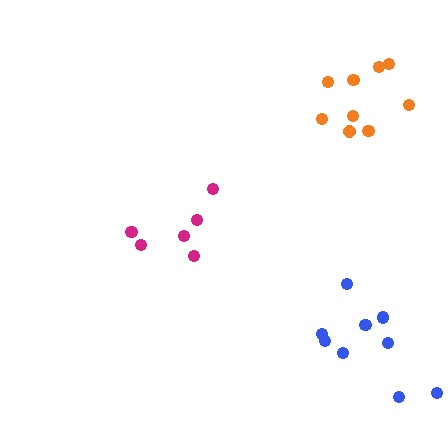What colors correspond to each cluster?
The clusters are colored: orange, blue, magenta.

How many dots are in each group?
Group 1: 9 dots, Group 2: 9 dots, Group 3: 6 dots (24 total).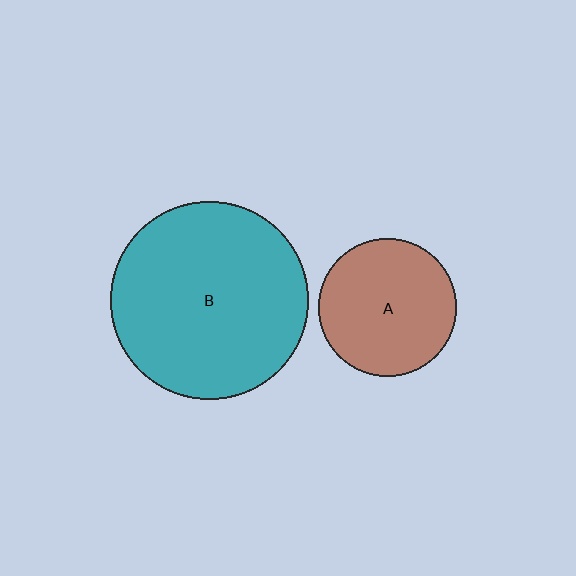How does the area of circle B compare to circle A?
Approximately 2.1 times.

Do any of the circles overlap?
No, none of the circles overlap.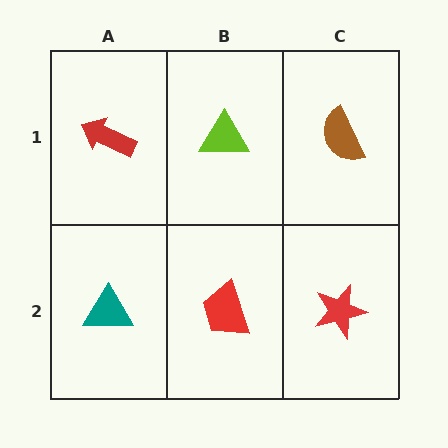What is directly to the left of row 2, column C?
A red trapezoid.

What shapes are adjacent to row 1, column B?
A red trapezoid (row 2, column B), a red arrow (row 1, column A), a brown semicircle (row 1, column C).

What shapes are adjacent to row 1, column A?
A teal triangle (row 2, column A), a lime triangle (row 1, column B).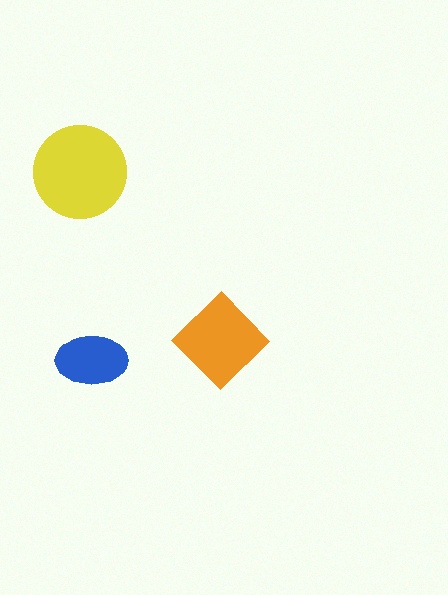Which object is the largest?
The yellow circle.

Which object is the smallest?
The blue ellipse.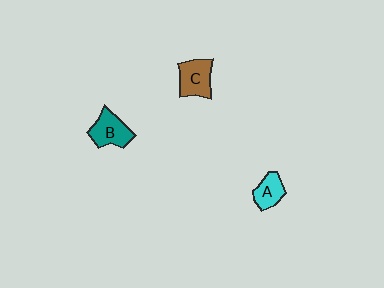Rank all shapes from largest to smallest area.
From largest to smallest: C (brown), B (teal), A (cyan).